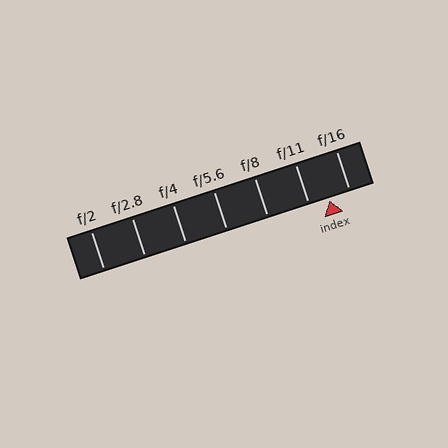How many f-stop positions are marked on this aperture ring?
There are 7 f-stop positions marked.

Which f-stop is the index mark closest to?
The index mark is closest to f/16.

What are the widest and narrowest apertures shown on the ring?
The widest aperture shown is f/2 and the narrowest is f/16.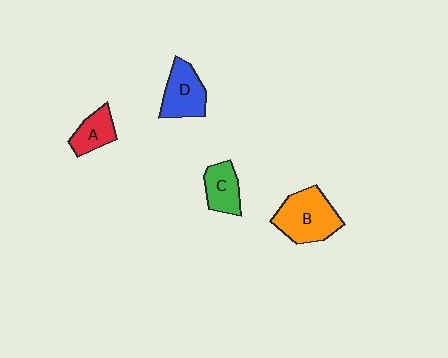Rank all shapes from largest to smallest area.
From largest to smallest: B (orange), D (blue), C (green), A (red).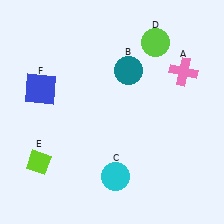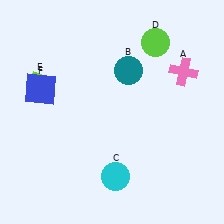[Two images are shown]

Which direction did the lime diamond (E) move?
The lime diamond (E) moved up.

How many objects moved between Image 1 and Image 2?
1 object moved between the two images.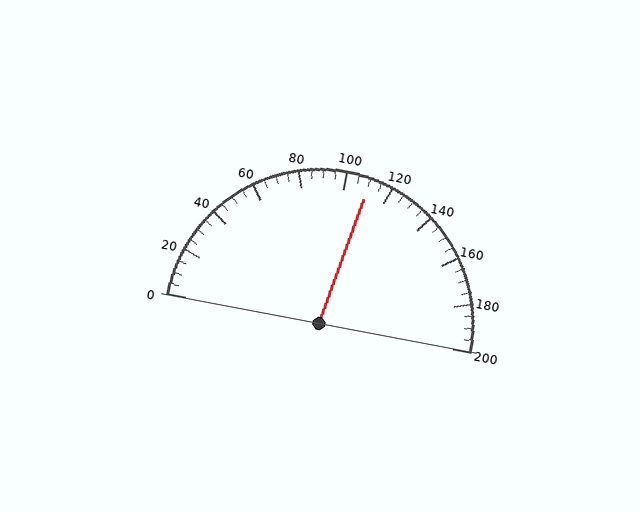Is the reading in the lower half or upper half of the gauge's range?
The reading is in the upper half of the range (0 to 200).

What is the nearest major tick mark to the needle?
The nearest major tick mark is 120.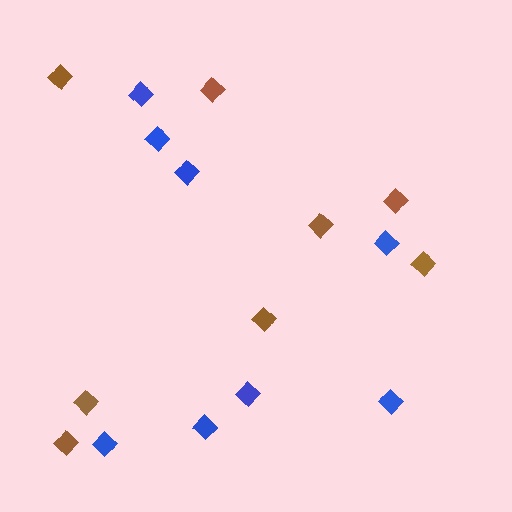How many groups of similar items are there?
There are 2 groups: one group of brown diamonds (8) and one group of blue diamonds (8).